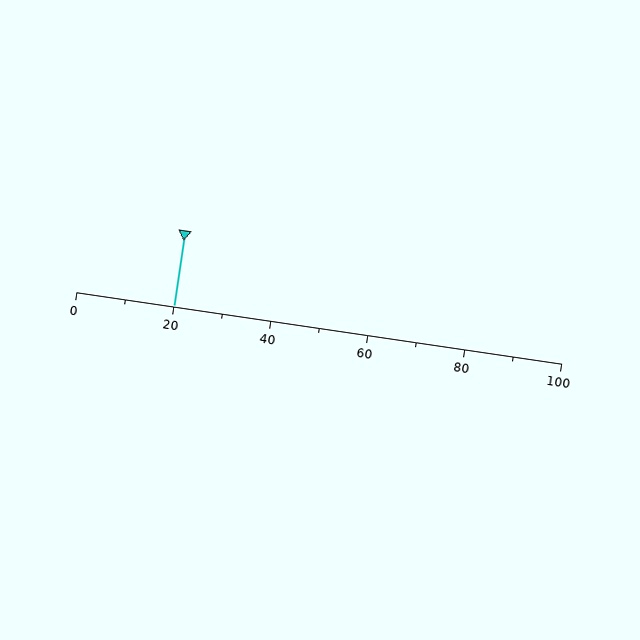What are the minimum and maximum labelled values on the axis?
The axis runs from 0 to 100.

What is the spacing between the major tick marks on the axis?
The major ticks are spaced 20 apart.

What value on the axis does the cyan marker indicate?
The marker indicates approximately 20.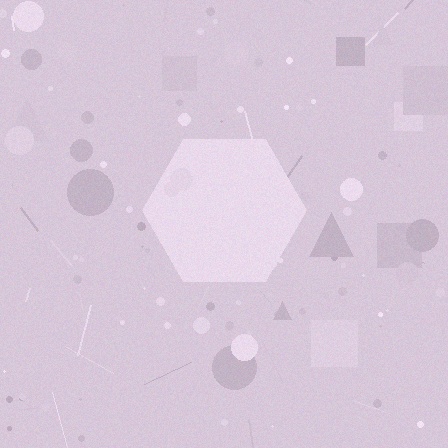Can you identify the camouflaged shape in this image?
The camouflaged shape is a hexagon.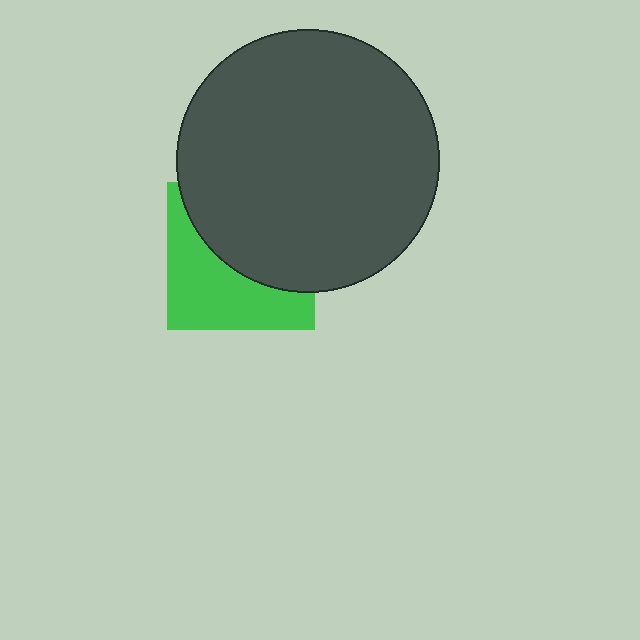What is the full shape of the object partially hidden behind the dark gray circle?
The partially hidden object is a green square.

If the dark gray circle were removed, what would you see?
You would see the complete green square.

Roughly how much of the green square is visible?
About half of it is visible (roughly 46%).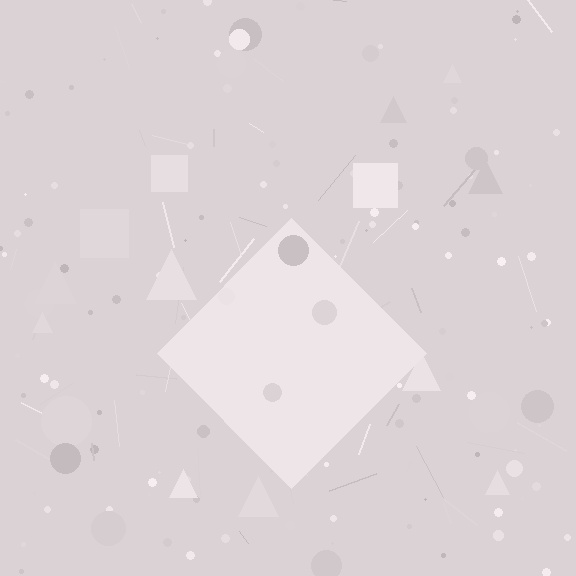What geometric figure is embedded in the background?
A diamond is embedded in the background.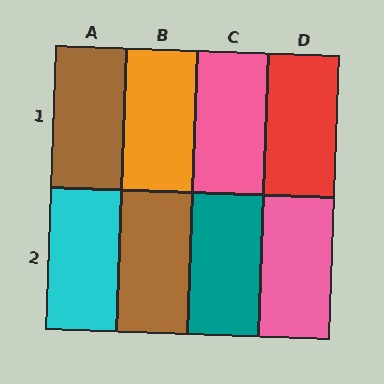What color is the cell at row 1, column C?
Pink.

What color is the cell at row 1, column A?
Brown.